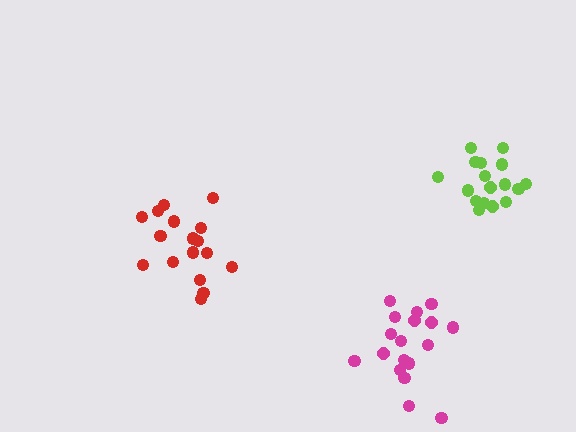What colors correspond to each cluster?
The clusters are colored: red, lime, magenta.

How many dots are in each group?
Group 1: 18 dots, Group 2: 17 dots, Group 3: 18 dots (53 total).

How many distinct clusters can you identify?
There are 3 distinct clusters.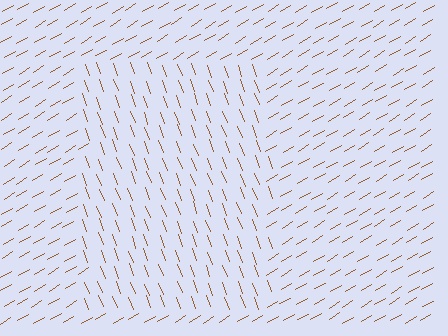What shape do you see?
I see a rectangle.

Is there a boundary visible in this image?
Yes, there is a texture boundary formed by a change in line orientation.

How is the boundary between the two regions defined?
The boundary is defined purely by a change in line orientation (approximately 80 degrees difference). All lines are the same color and thickness.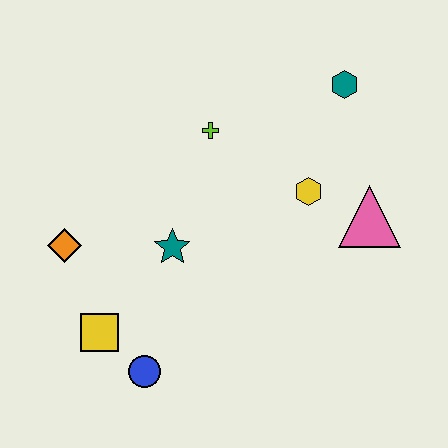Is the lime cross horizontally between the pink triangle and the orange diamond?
Yes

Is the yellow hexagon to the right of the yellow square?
Yes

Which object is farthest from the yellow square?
The teal hexagon is farthest from the yellow square.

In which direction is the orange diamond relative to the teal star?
The orange diamond is to the left of the teal star.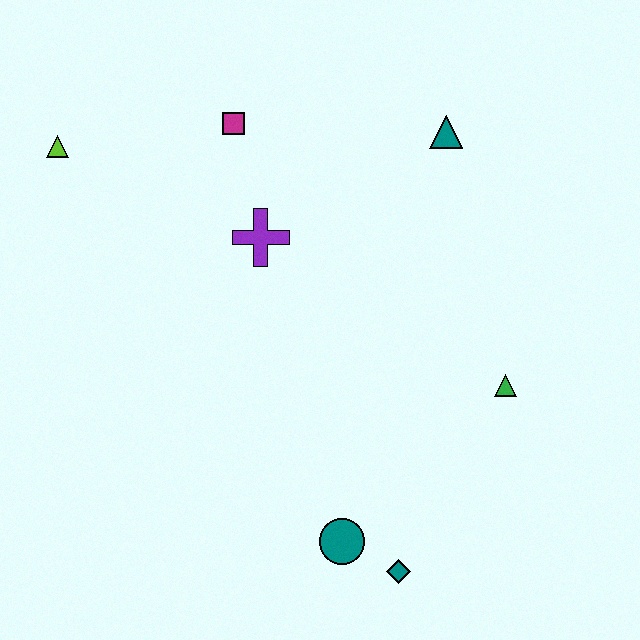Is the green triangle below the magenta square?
Yes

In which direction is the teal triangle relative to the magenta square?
The teal triangle is to the right of the magenta square.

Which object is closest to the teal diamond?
The teal circle is closest to the teal diamond.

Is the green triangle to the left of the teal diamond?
No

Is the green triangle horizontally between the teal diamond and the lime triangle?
No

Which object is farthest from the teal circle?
The lime triangle is farthest from the teal circle.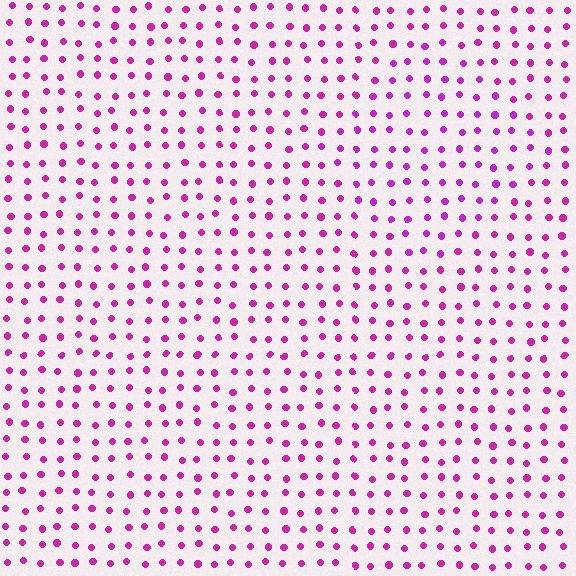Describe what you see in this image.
The image is filled with small magenta elements in a uniform arrangement. A diamond-shaped region is visible where the elements are tinted to a slightly different hue, forming a subtle color boundary.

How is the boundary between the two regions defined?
The boundary is defined purely by a slight shift in hue (about 18 degrees). Spacing, size, and orientation are identical on both sides.